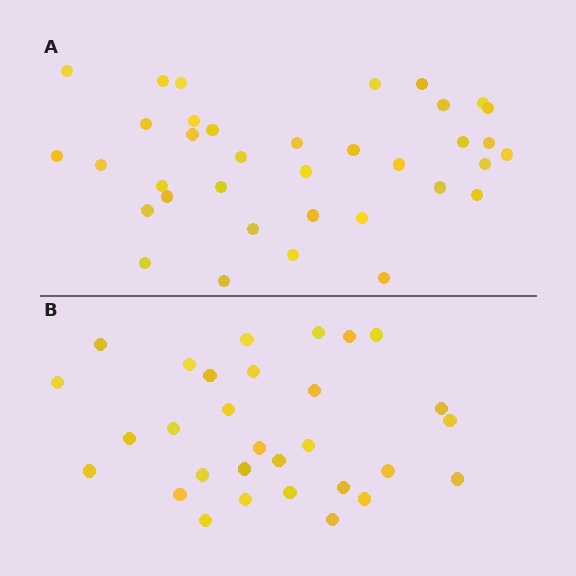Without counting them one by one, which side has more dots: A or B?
Region A (the top region) has more dots.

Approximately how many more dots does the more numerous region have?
Region A has about 6 more dots than region B.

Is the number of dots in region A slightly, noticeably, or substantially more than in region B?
Region A has only slightly more — the two regions are fairly close. The ratio is roughly 1.2 to 1.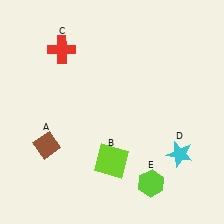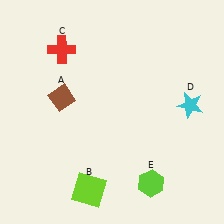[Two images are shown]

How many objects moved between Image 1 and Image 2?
3 objects moved between the two images.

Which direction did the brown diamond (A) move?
The brown diamond (A) moved up.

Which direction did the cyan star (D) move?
The cyan star (D) moved up.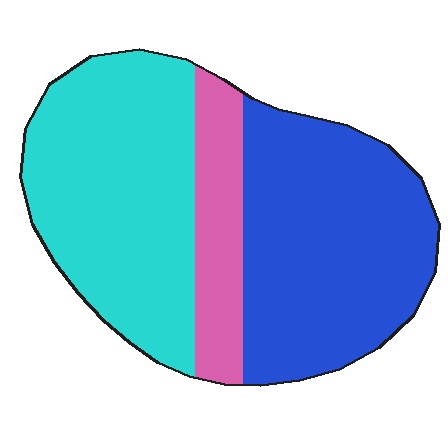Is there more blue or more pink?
Blue.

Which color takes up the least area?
Pink, at roughly 15%.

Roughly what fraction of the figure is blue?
Blue takes up about two fifths (2/5) of the figure.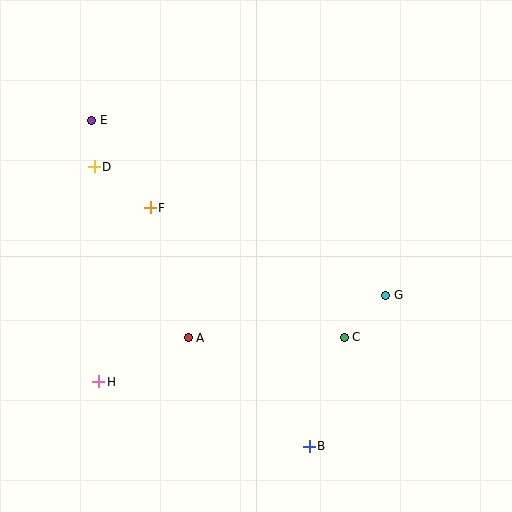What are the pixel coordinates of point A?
Point A is at (188, 338).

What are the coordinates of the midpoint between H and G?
The midpoint between H and G is at (242, 339).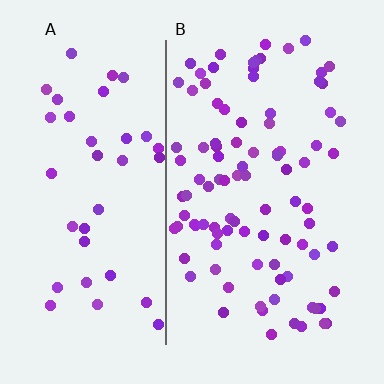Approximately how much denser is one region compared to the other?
Approximately 2.4× — region B over region A.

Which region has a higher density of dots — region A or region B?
B (the right).